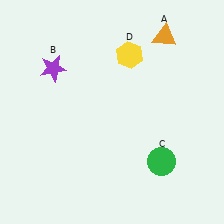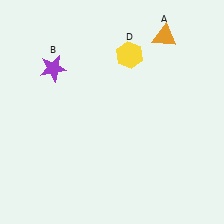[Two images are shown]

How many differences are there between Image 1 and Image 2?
There is 1 difference between the two images.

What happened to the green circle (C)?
The green circle (C) was removed in Image 2. It was in the bottom-right area of Image 1.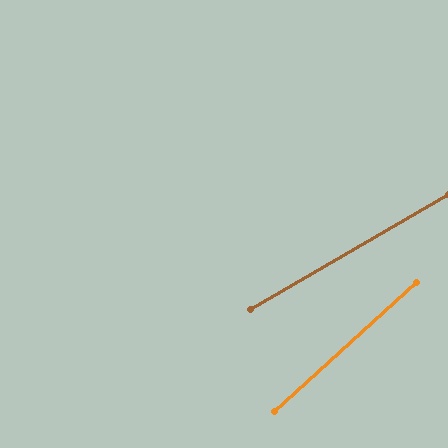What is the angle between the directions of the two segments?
Approximately 12 degrees.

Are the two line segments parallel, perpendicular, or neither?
Neither parallel nor perpendicular — they differ by about 12°.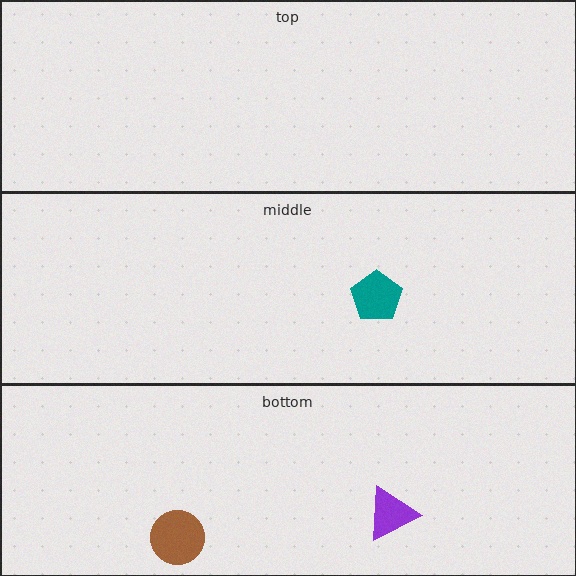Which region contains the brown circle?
The bottom region.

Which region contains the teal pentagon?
The middle region.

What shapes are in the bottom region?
The brown circle, the purple triangle.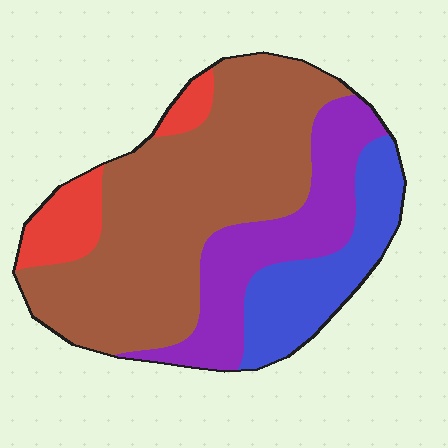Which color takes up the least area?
Red, at roughly 10%.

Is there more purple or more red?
Purple.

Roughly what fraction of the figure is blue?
Blue covers 17% of the figure.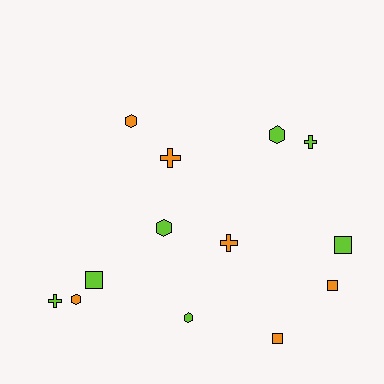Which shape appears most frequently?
Hexagon, with 5 objects.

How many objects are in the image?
There are 13 objects.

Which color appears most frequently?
Lime, with 7 objects.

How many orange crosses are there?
There are 2 orange crosses.